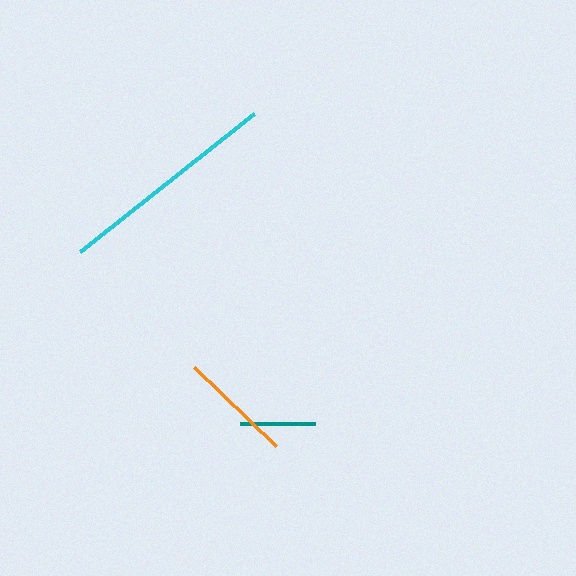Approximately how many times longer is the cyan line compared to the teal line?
The cyan line is approximately 3.0 times the length of the teal line.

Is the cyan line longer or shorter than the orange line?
The cyan line is longer than the orange line.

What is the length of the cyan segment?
The cyan segment is approximately 222 pixels long.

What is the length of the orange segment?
The orange segment is approximately 114 pixels long.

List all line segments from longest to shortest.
From longest to shortest: cyan, orange, teal.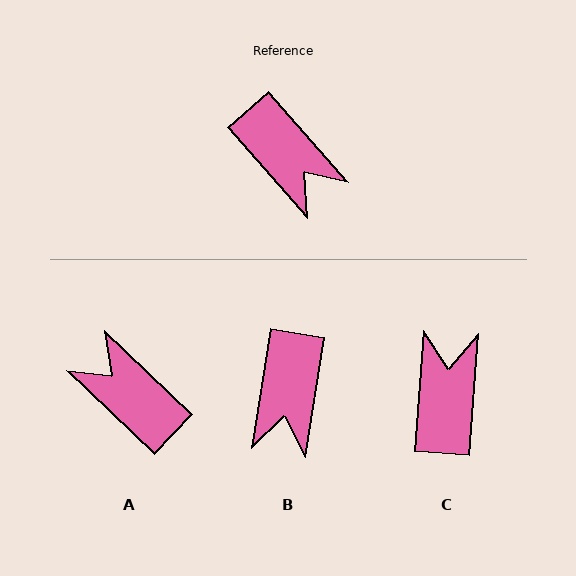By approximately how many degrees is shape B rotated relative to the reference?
Approximately 51 degrees clockwise.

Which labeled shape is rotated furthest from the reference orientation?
A, about 175 degrees away.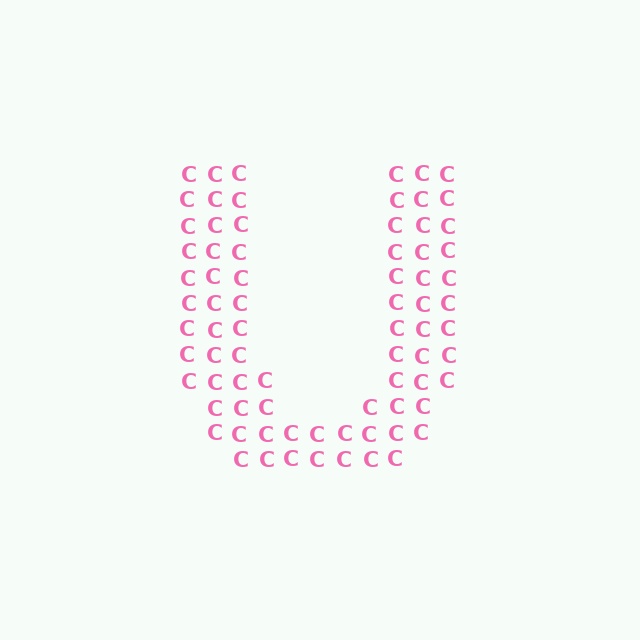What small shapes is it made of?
It is made of small letter C's.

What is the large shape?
The large shape is the letter U.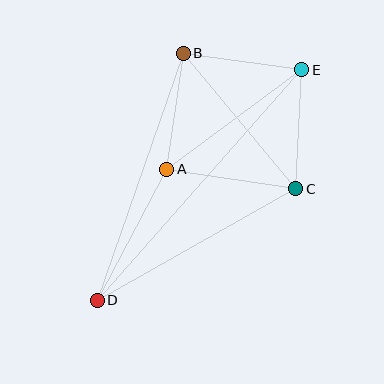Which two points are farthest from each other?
Points D and E are farthest from each other.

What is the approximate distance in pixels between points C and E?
The distance between C and E is approximately 120 pixels.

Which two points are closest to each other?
Points A and B are closest to each other.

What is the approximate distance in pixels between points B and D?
The distance between B and D is approximately 262 pixels.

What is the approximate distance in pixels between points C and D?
The distance between C and D is approximately 228 pixels.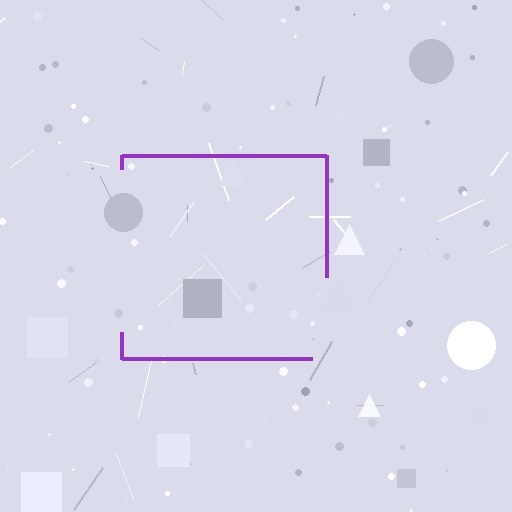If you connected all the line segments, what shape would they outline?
They would outline a square.